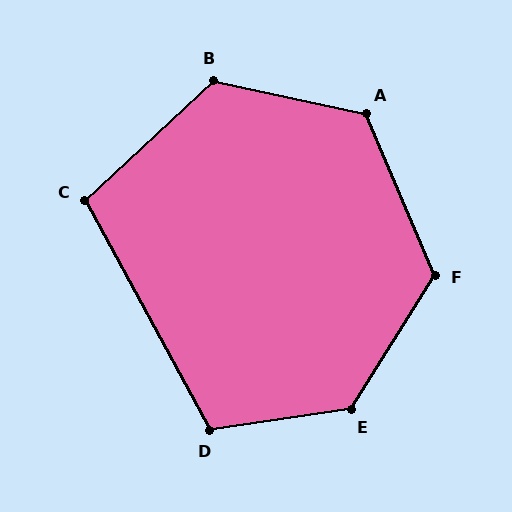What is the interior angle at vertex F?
Approximately 125 degrees (obtuse).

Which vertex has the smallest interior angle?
C, at approximately 104 degrees.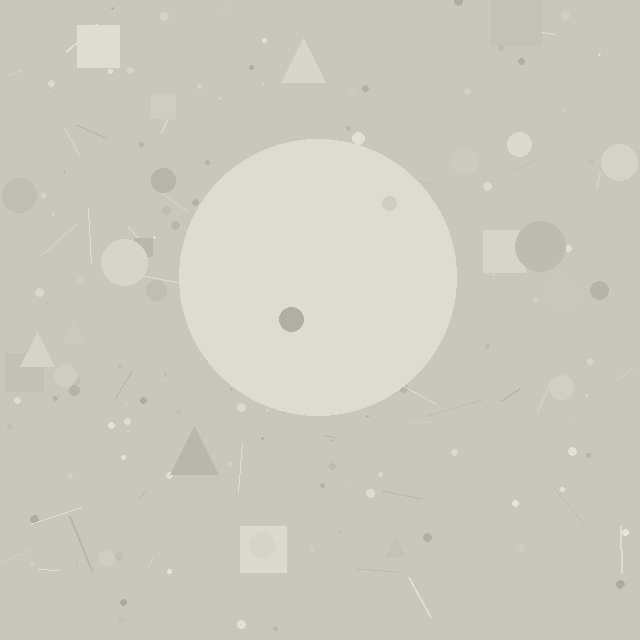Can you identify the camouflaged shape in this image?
The camouflaged shape is a circle.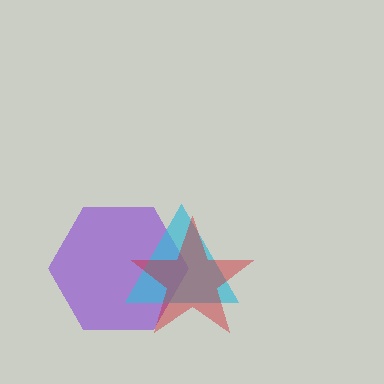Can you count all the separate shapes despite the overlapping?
Yes, there are 3 separate shapes.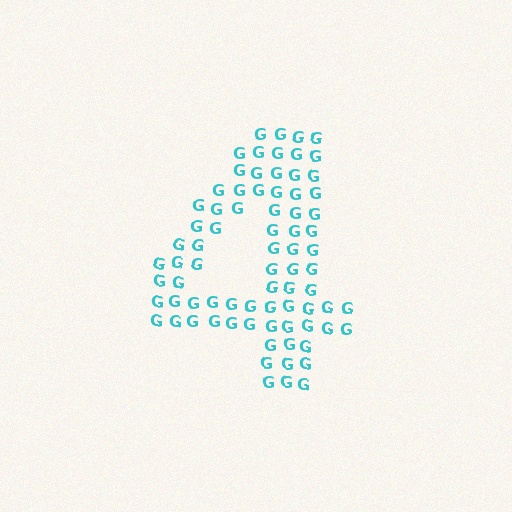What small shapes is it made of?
It is made of small letter G's.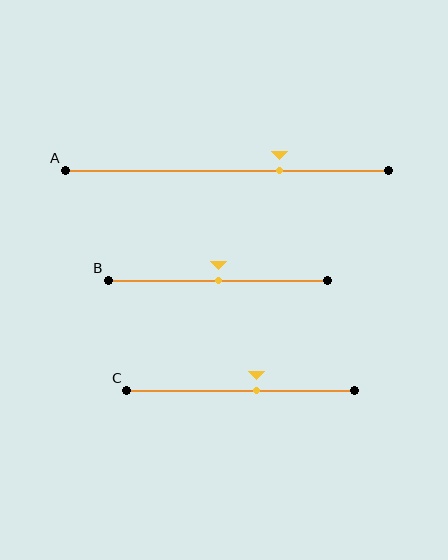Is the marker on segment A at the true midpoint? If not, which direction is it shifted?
No, the marker on segment A is shifted to the right by about 16% of the segment length.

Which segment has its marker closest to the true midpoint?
Segment B has its marker closest to the true midpoint.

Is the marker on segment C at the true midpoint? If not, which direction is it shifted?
No, the marker on segment C is shifted to the right by about 7% of the segment length.